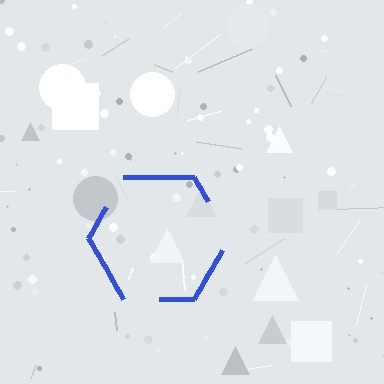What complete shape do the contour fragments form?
The contour fragments form a hexagon.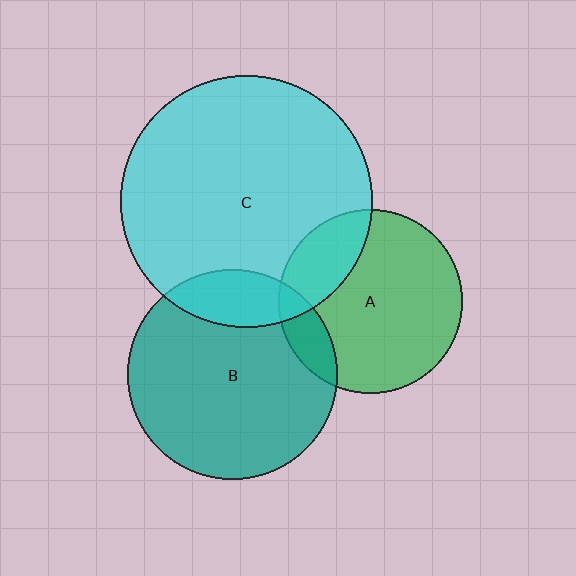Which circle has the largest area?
Circle C (cyan).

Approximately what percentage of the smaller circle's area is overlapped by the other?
Approximately 15%.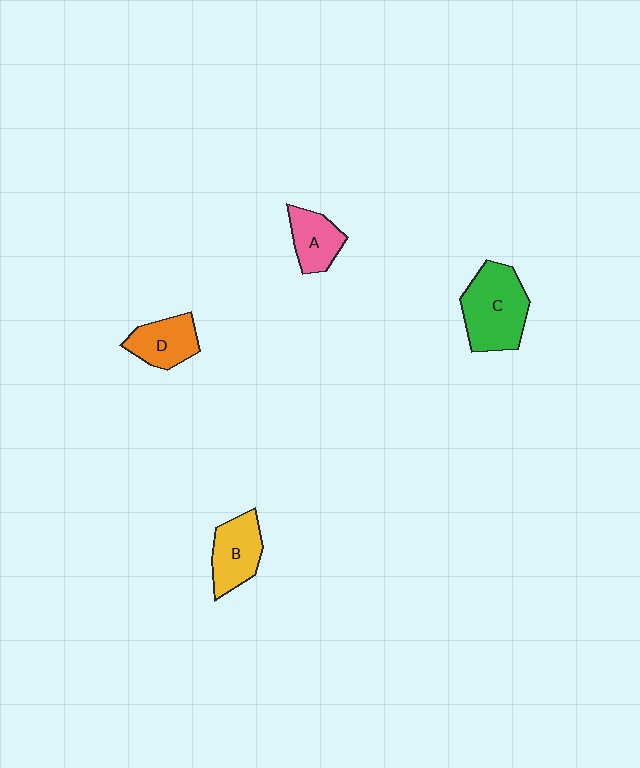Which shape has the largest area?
Shape C (green).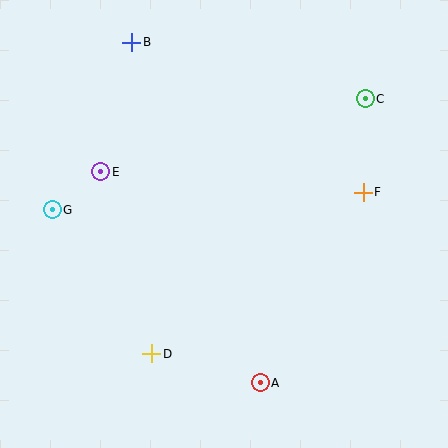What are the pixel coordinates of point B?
Point B is at (132, 42).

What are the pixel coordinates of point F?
Point F is at (363, 192).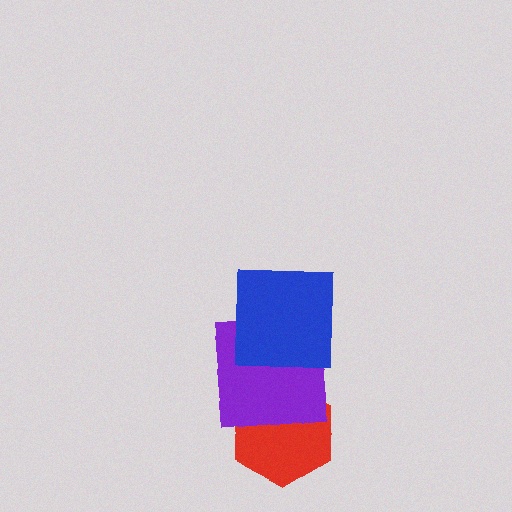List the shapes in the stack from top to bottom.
From top to bottom: the blue square, the purple square, the red hexagon.